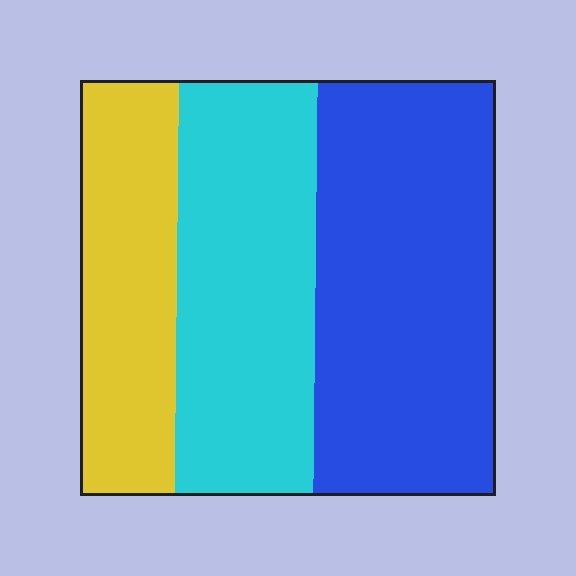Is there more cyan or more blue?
Blue.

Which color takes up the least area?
Yellow, at roughly 25%.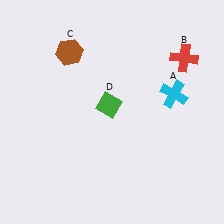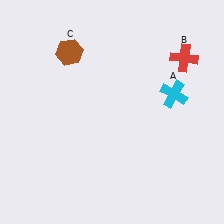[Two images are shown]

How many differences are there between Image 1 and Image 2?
There is 1 difference between the two images.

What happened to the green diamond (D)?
The green diamond (D) was removed in Image 2. It was in the top-left area of Image 1.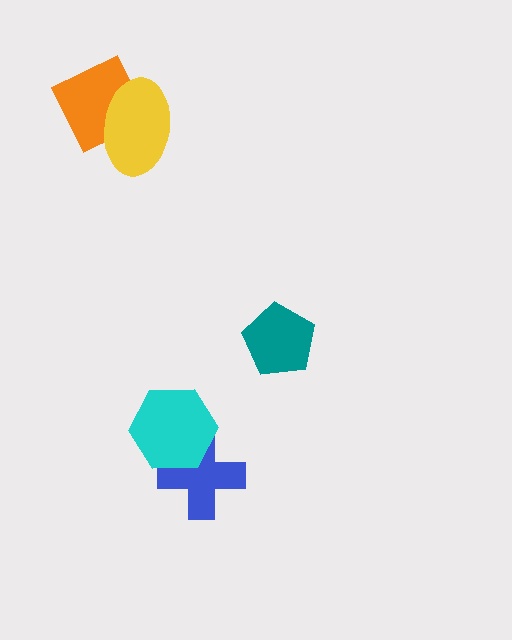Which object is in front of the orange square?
The yellow ellipse is in front of the orange square.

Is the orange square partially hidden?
Yes, it is partially covered by another shape.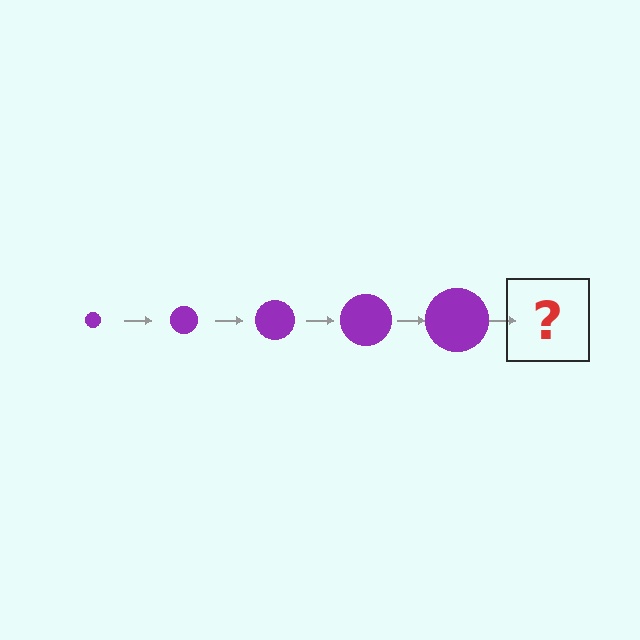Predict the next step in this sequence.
The next step is a purple circle, larger than the previous one.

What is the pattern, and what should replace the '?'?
The pattern is that the circle gets progressively larger each step. The '?' should be a purple circle, larger than the previous one.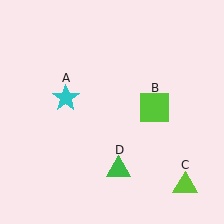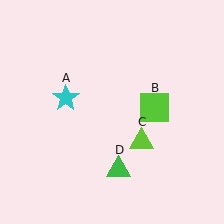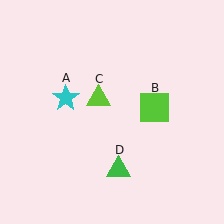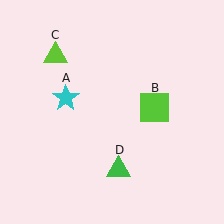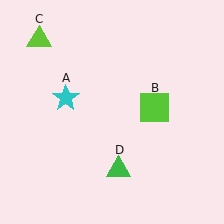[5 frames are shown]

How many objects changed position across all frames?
1 object changed position: lime triangle (object C).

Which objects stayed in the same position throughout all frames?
Cyan star (object A) and lime square (object B) and green triangle (object D) remained stationary.